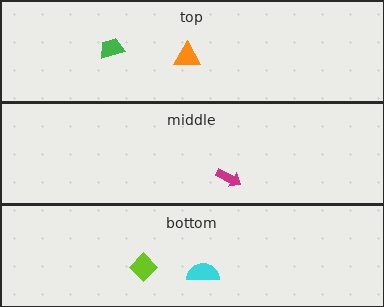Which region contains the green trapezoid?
The top region.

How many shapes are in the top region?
2.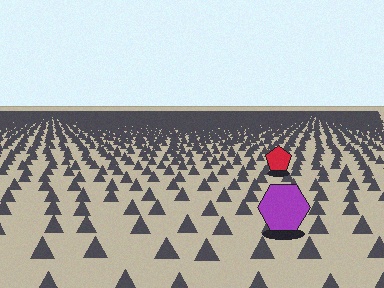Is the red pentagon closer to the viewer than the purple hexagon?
No. The purple hexagon is closer — you can tell from the texture gradient: the ground texture is coarser near it.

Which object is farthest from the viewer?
The red pentagon is farthest from the viewer. It appears smaller and the ground texture around it is denser.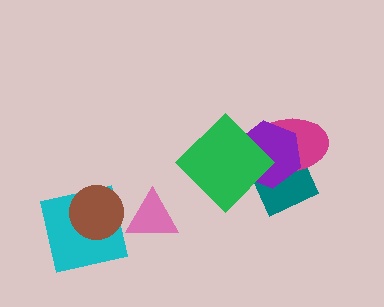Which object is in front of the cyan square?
The brown circle is in front of the cyan square.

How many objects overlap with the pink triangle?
0 objects overlap with the pink triangle.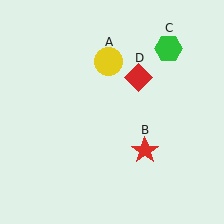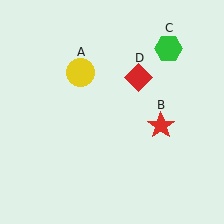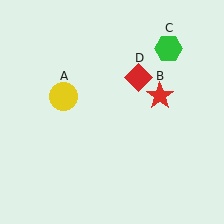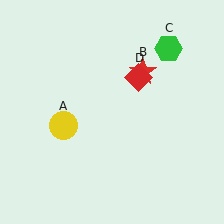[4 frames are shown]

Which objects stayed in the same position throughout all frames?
Green hexagon (object C) and red diamond (object D) remained stationary.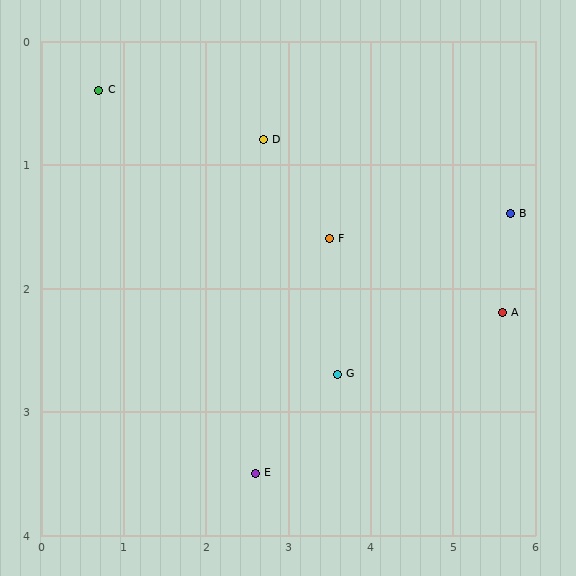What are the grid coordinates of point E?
Point E is at approximately (2.6, 3.5).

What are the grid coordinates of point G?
Point G is at approximately (3.6, 2.7).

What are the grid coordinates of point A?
Point A is at approximately (5.6, 2.2).